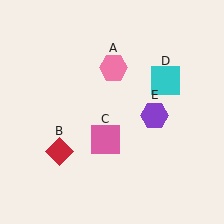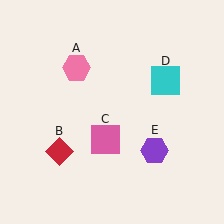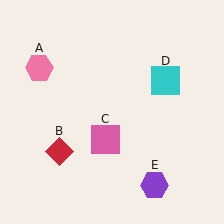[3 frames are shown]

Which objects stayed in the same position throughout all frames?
Red diamond (object B) and pink square (object C) and cyan square (object D) remained stationary.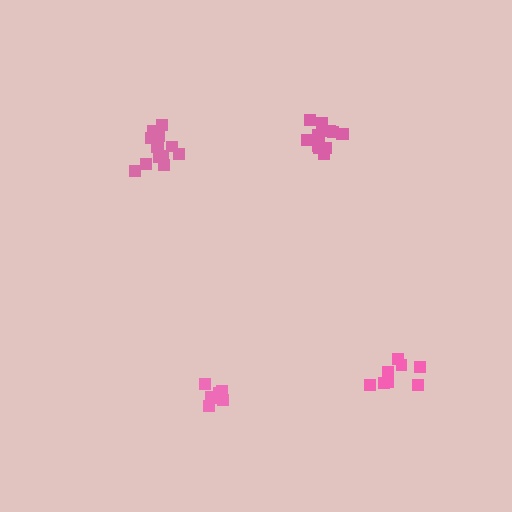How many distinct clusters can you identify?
There are 4 distinct clusters.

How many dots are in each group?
Group 1: 9 dots, Group 2: 13 dots, Group 3: 14 dots, Group 4: 8 dots (44 total).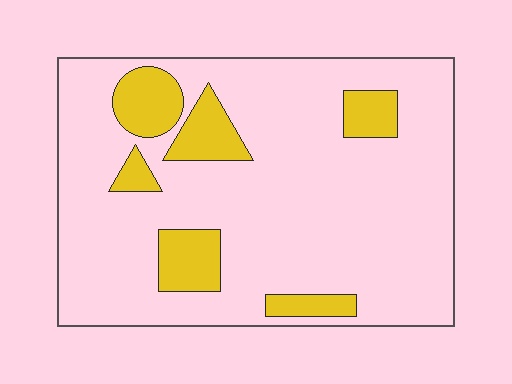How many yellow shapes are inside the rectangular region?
6.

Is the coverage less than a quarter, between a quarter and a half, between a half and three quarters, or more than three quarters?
Less than a quarter.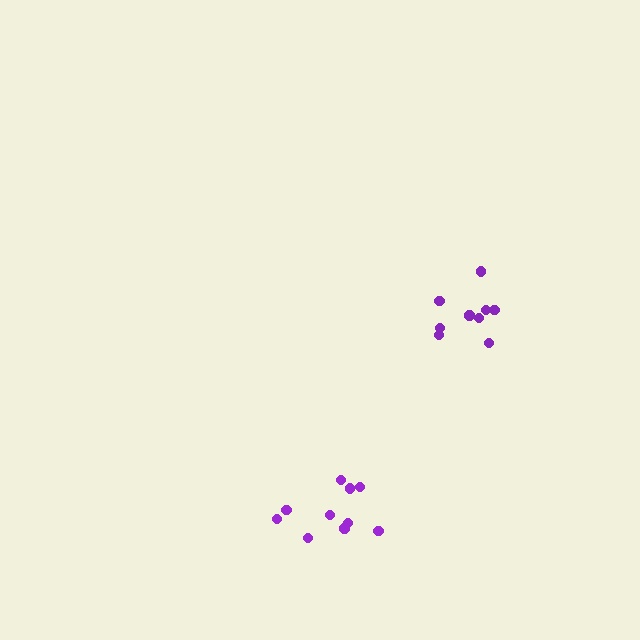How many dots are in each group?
Group 1: 9 dots, Group 2: 10 dots (19 total).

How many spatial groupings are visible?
There are 2 spatial groupings.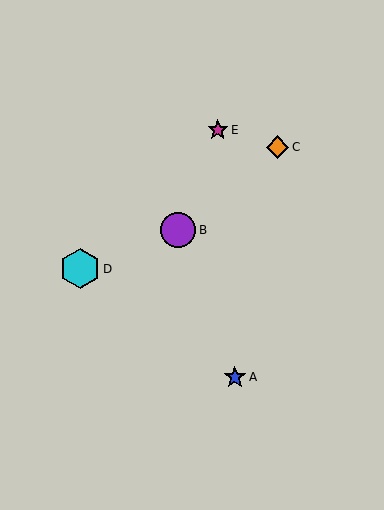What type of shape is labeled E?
Shape E is a magenta star.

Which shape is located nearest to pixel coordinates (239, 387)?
The blue star (labeled A) at (235, 377) is nearest to that location.